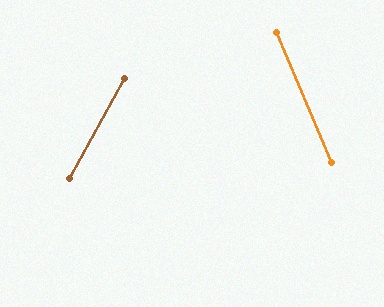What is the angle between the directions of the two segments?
Approximately 51 degrees.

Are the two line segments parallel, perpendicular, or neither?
Neither parallel nor perpendicular — they differ by about 51°.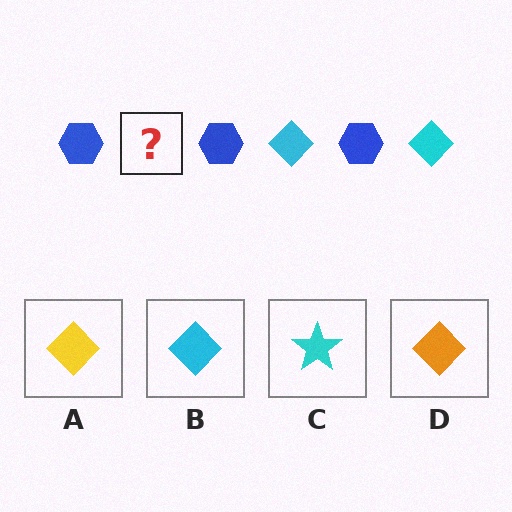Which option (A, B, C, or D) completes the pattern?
B.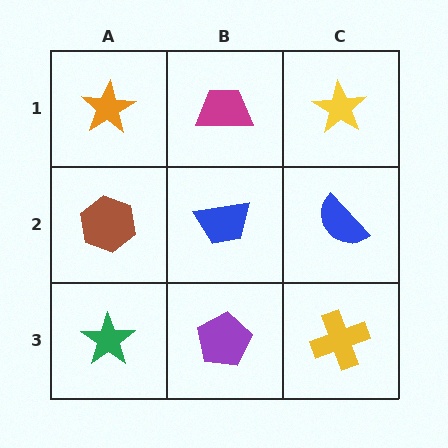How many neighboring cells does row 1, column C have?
2.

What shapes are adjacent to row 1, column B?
A blue trapezoid (row 2, column B), an orange star (row 1, column A), a yellow star (row 1, column C).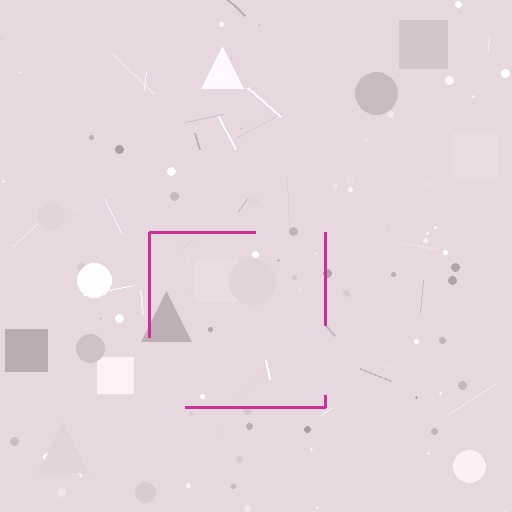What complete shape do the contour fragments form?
The contour fragments form a square.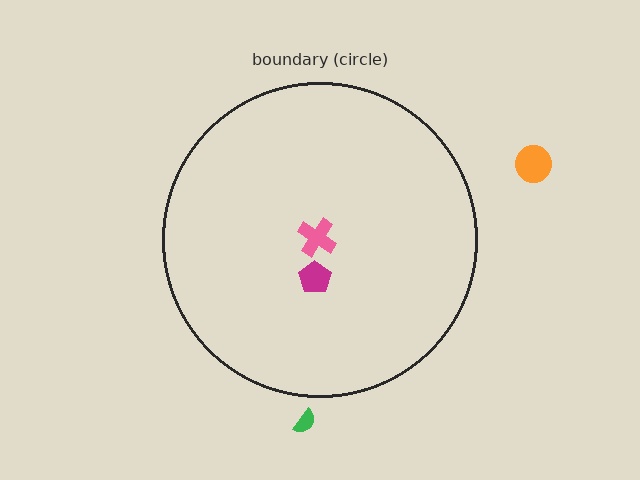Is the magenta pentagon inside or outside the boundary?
Inside.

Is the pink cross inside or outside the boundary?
Inside.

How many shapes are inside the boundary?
2 inside, 2 outside.